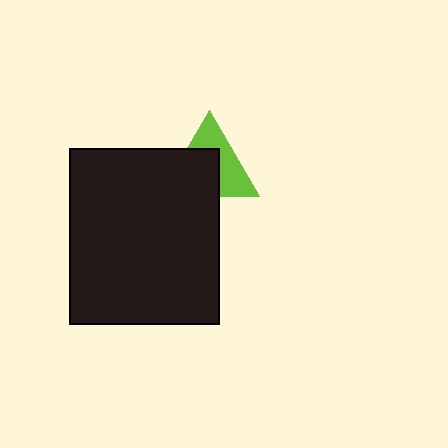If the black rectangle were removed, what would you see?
You would see the complete lime triangle.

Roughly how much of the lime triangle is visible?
About half of it is visible (roughly 48%).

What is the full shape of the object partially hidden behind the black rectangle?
The partially hidden object is a lime triangle.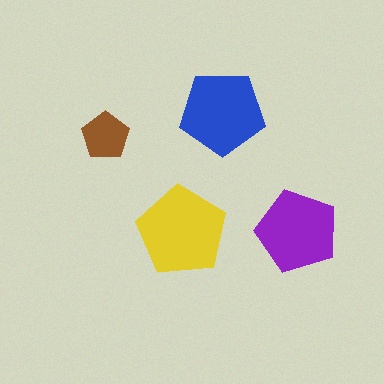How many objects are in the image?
There are 4 objects in the image.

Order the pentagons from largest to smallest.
the yellow one, the blue one, the purple one, the brown one.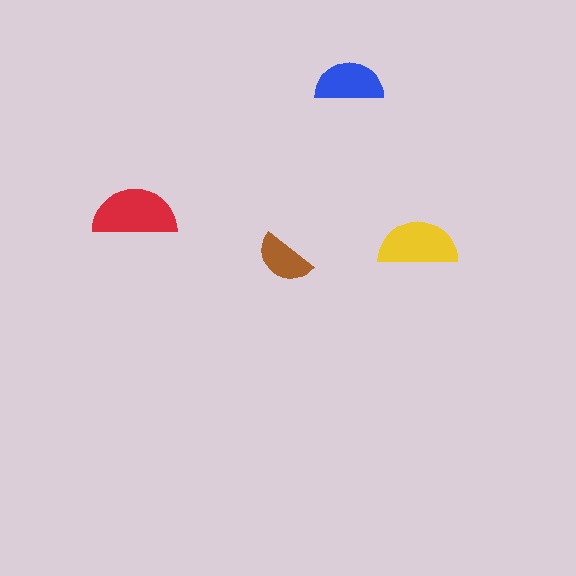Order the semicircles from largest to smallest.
the red one, the yellow one, the blue one, the brown one.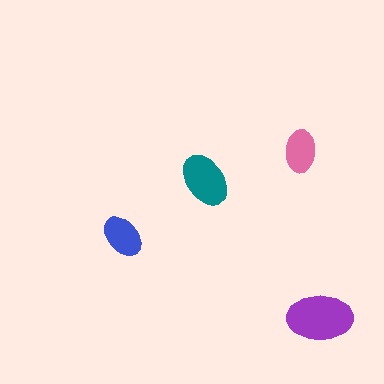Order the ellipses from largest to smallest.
the purple one, the teal one, the blue one, the pink one.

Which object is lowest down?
The purple ellipse is bottommost.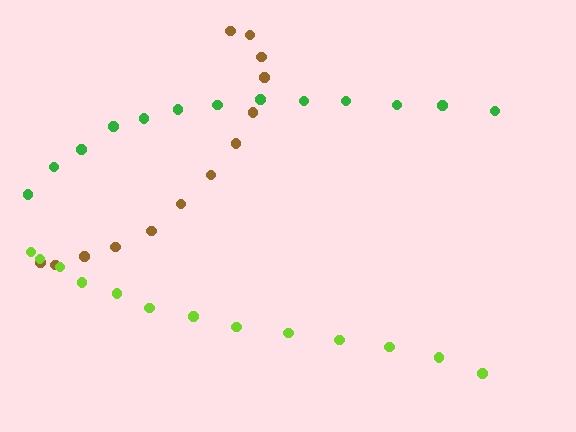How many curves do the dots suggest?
There are 3 distinct paths.